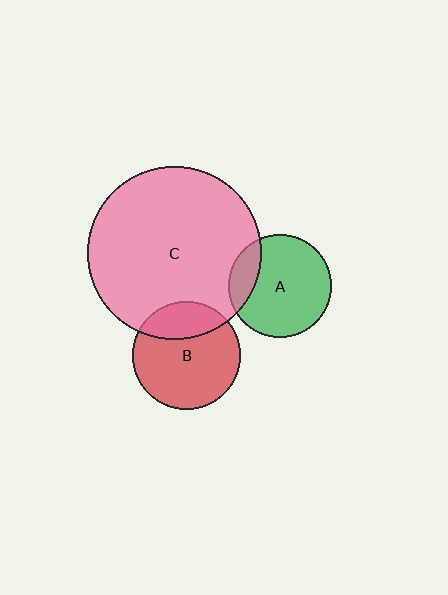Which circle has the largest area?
Circle C (pink).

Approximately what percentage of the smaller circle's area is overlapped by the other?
Approximately 25%.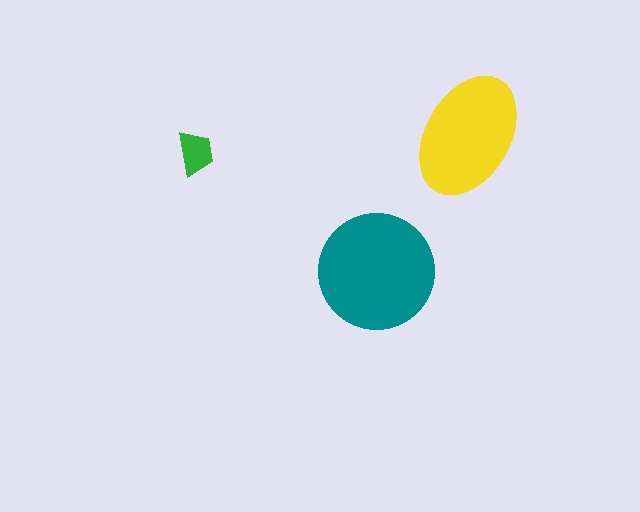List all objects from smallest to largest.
The green trapezoid, the yellow ellipse, the teal circle.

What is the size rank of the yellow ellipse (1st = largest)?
2nd.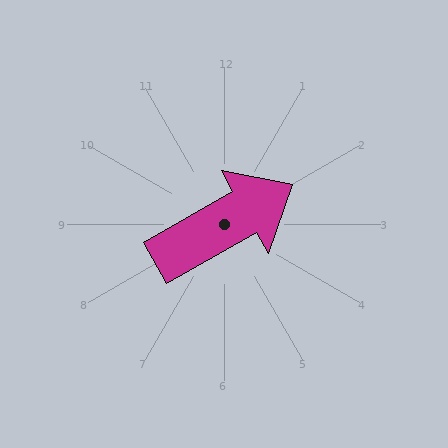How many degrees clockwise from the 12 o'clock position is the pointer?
Approximately 60 degrees.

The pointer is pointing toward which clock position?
Roughly 2 o'clock.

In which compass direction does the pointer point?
Northeast.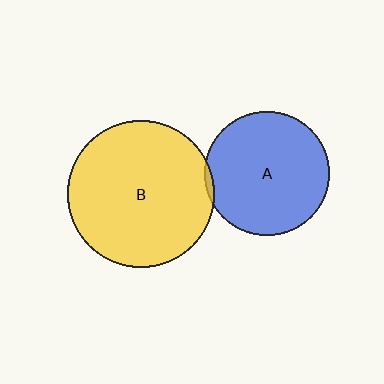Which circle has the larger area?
Circle B (yellow).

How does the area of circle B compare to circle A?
Approximately 1.4 times.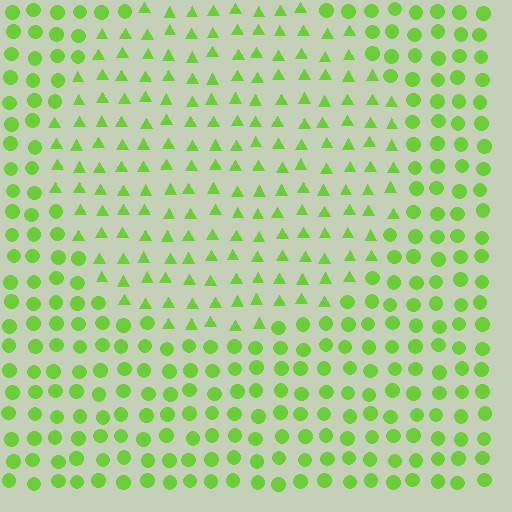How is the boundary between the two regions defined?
The boundary is defined by a change in element shape: triangles inside vs. circles outside. All elements share the same color and spacing.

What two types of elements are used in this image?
The image uses triangles inside the circle region and circles outside it.